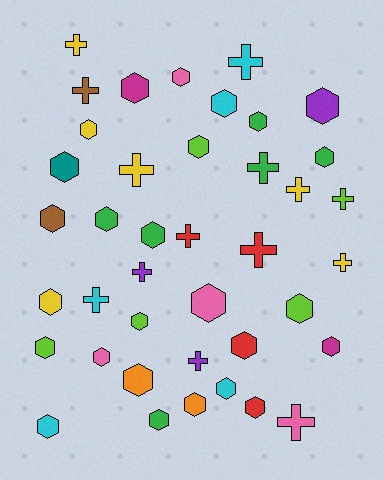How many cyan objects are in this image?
There are 5 cyan objects.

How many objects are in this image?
There are 40 objects.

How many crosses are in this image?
There are 14 crosses.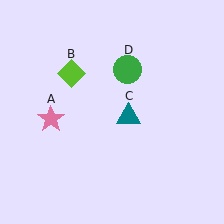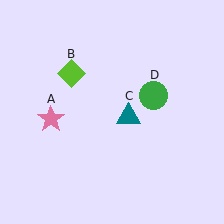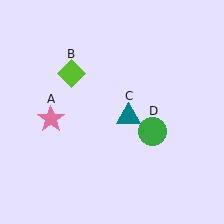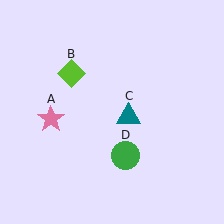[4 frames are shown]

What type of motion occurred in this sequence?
The green circle (object D) rotated clockwise around the center of the scene.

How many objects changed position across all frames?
1 object changed position: green circle (object D).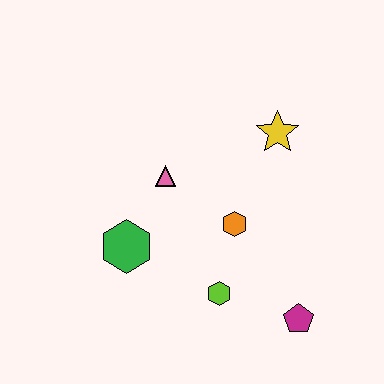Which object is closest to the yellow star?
The orange hexagon is closest to the yellow star.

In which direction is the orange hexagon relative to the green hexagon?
The orange hexagon is to the right of the green hexagon.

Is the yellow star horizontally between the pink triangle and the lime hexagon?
No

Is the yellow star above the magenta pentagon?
Yes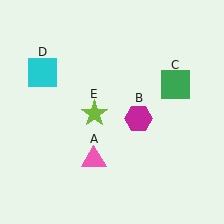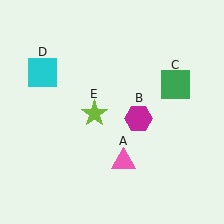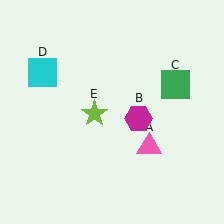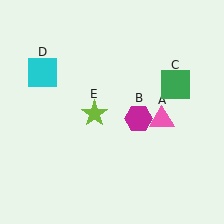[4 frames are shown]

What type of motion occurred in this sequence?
The pink triangle (object A) rotated counterclockwise around the center of the scene.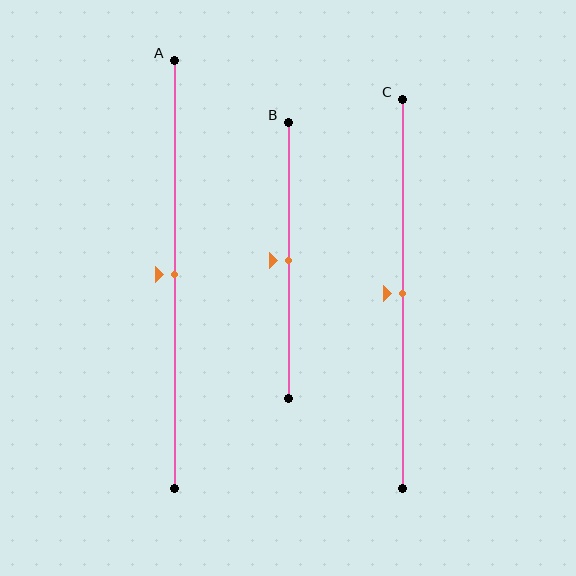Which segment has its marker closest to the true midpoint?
Segment A has its marker closest to the true midpoint.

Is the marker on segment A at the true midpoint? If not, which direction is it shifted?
Yes, the marker on segment A is at the true midpoint.